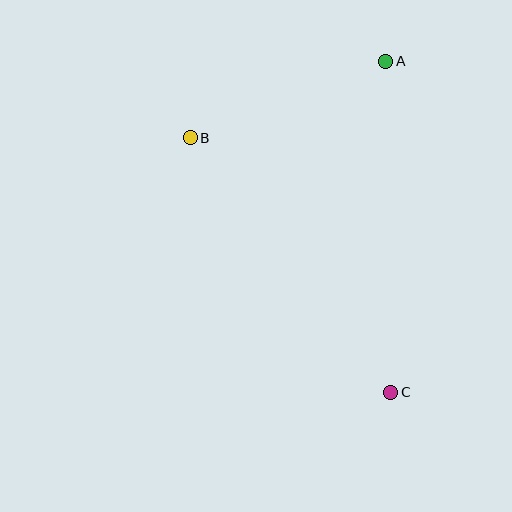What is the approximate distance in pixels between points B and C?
The distance between B and C is approximately 324 pixels.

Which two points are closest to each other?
Points A and B are closest to each other.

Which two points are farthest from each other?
Points A and C are farthest from each other.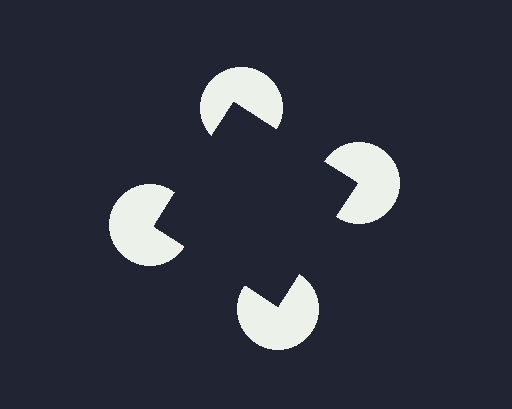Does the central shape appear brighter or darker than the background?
It typically appears slightly darker than the background, even though no actual brightness change is drawn.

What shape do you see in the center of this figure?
An illusory square — its edges are inferred from the aligned wedge cuts in the pac-man discs, not physically drawn.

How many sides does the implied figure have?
4 sides.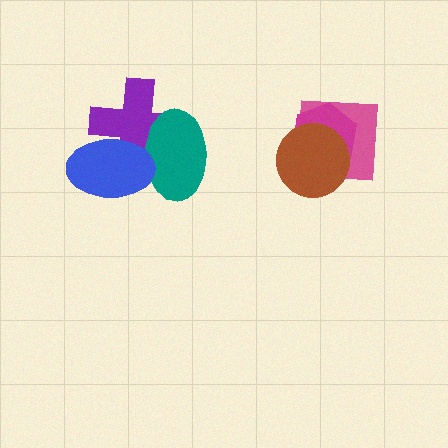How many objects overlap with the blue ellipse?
2 objects overlap with the blue ellipse.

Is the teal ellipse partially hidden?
Yes, it is partially covered by another shape.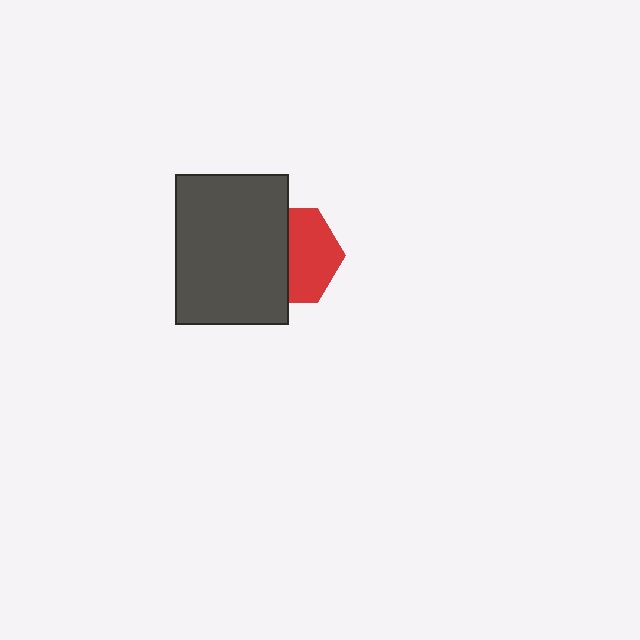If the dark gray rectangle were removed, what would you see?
You would see the complete red hexagon.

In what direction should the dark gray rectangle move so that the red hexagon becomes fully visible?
The dark gray rectangle should move left. That is the shortest direction to clear the overlap and leave the red hexagon fully visible.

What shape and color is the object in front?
The object in front is a dark gray rectangle.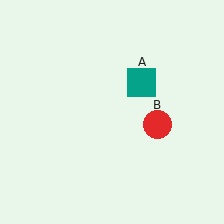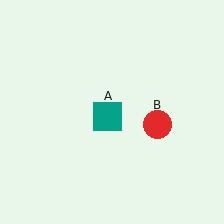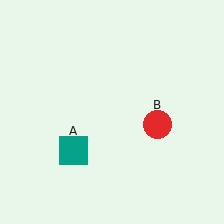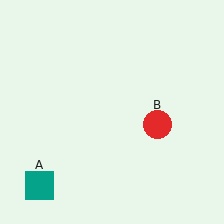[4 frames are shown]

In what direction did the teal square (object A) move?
The teal square (object A) moved down and to the left.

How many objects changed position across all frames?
1 object changed position: teal square (object A).